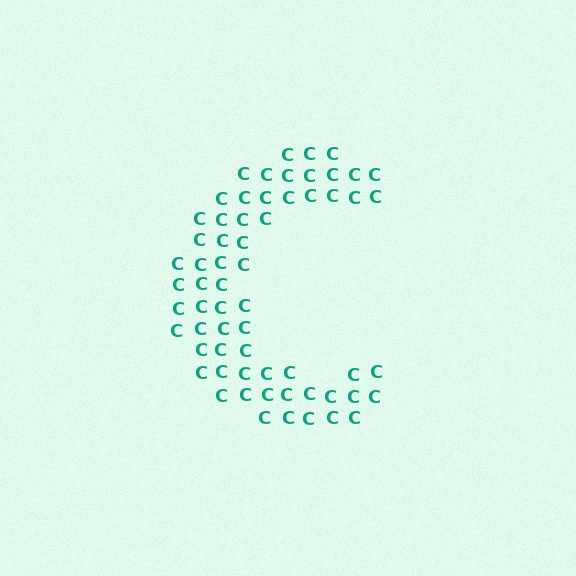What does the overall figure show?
The overall figure shows the letter C.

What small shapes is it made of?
It is made of small letter C's.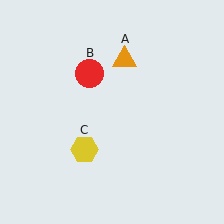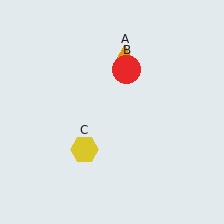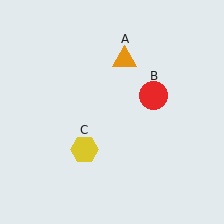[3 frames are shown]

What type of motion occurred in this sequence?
The red circle (object B) rotated clockwise around the center of the scene.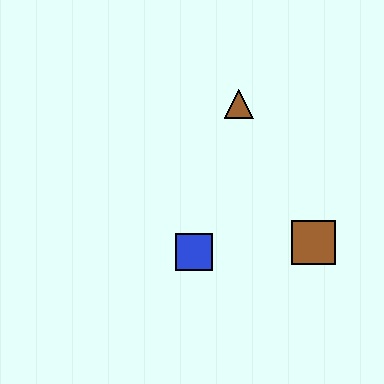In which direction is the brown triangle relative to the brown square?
The brown triangle is above the brown square.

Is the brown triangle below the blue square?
No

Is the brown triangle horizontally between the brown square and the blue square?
Yes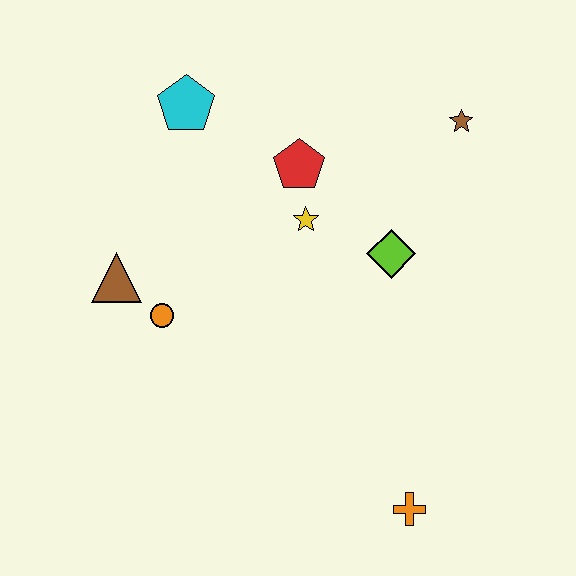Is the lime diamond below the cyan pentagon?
Yes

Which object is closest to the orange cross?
The lime diamond is closest to the orange cross.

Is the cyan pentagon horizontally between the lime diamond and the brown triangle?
Yes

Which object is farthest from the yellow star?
The orange cross is farthest from the yellow star.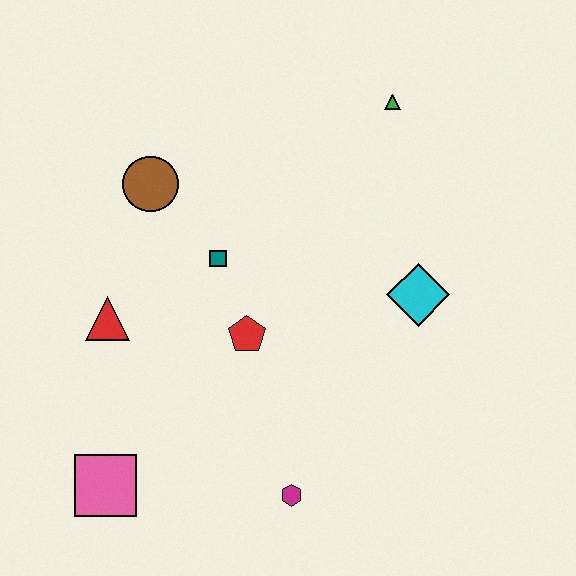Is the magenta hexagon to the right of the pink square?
Yes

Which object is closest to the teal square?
The red pentagon is closest to the teal square.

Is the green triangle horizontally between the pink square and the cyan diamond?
Yes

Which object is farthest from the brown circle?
The magenta hexagon is farthest from the brown circle.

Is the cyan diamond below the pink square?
No